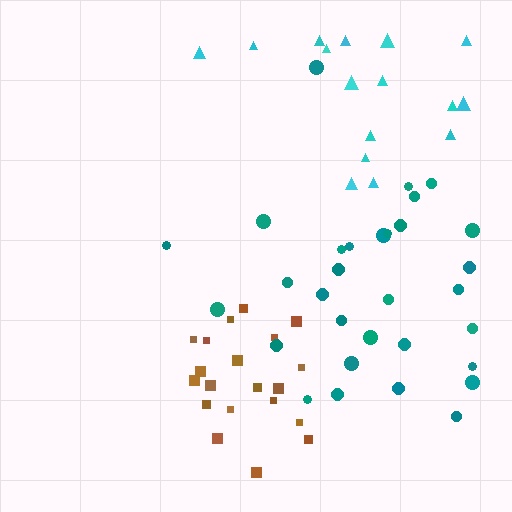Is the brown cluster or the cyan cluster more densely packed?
Brown.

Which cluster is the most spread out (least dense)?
Cyan.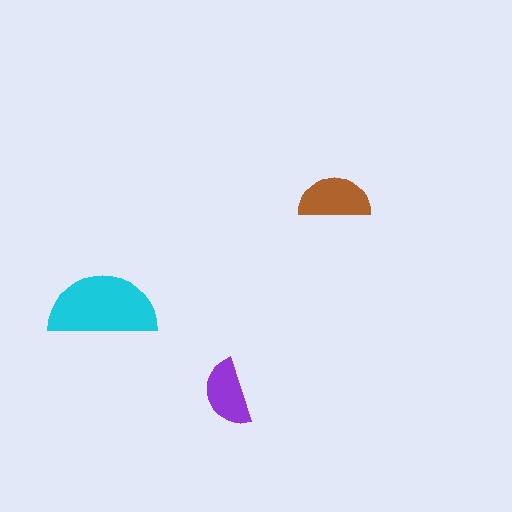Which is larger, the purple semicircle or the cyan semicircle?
The cyan one.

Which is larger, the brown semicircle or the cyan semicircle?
The cyan one.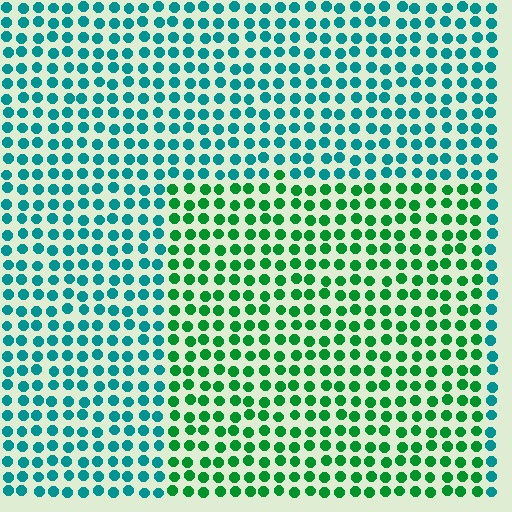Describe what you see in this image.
The image is filled with small teal elements in a uniform arrangement. A rectangle-shaped region is visible where the elements are tinted to a slightly different hue, forming a subtle color boundary.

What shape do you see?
I see a rectangle.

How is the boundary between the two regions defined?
The boundary is defined purely by a slight shift in hue (about 42 degrees). Spacing, size, and orientation are identical on both sides.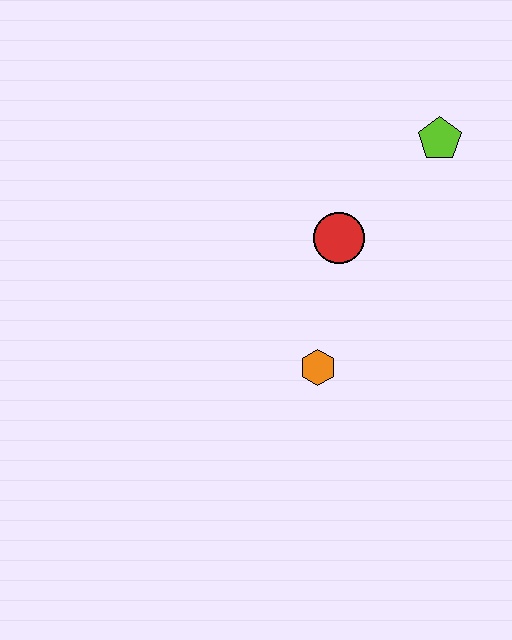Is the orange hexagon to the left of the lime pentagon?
Yes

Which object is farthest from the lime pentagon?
The orange hexagon is farthest from the lime pentagon.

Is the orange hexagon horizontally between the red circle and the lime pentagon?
No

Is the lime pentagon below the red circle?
No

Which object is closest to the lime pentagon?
The red circle is closest to the lime pentagon.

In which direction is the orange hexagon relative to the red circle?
The orange hexagon is below the red circle.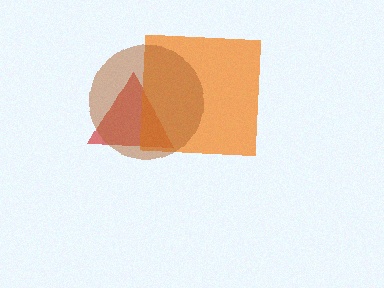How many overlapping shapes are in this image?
There are 3 overlapping shapes in the image.